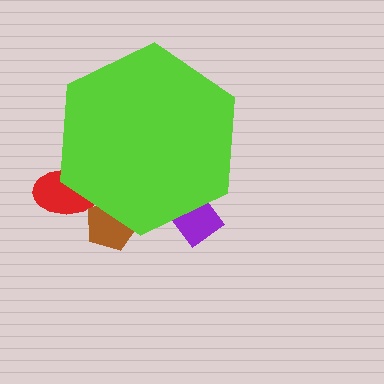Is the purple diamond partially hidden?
Yes, the purple diamond is partially hidden behind the lime hexagon.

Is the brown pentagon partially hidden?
Yes, the brown pentagon is partially hidden behind the lime hexagon.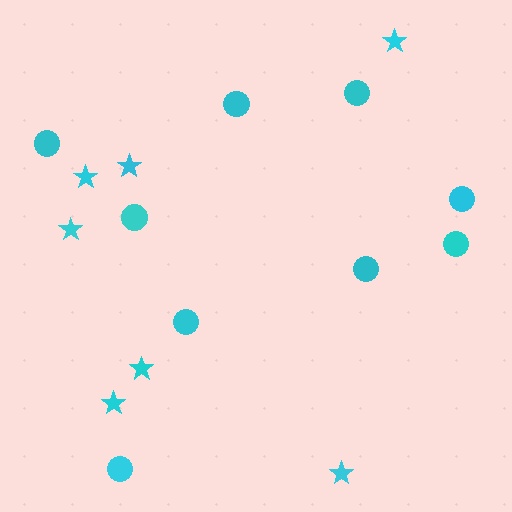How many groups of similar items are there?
There are 2 groups: one group of stars (7) and one group of circles (9).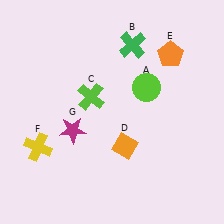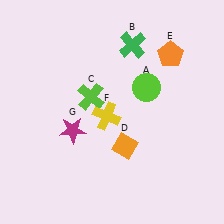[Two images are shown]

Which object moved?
The yellow cross (F) moved right.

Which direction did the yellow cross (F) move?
The yellow cross (F) moved right.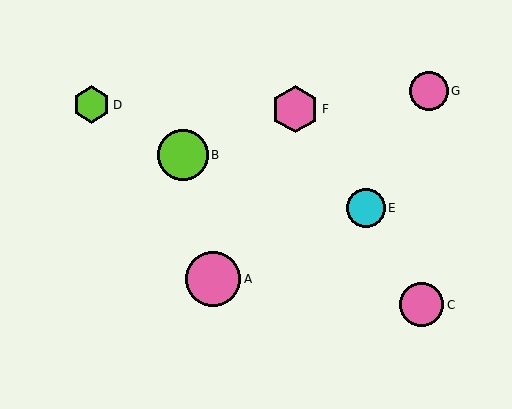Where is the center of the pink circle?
The center of the pink circle is at (429, 91).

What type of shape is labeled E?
Shape E is a cyan circle.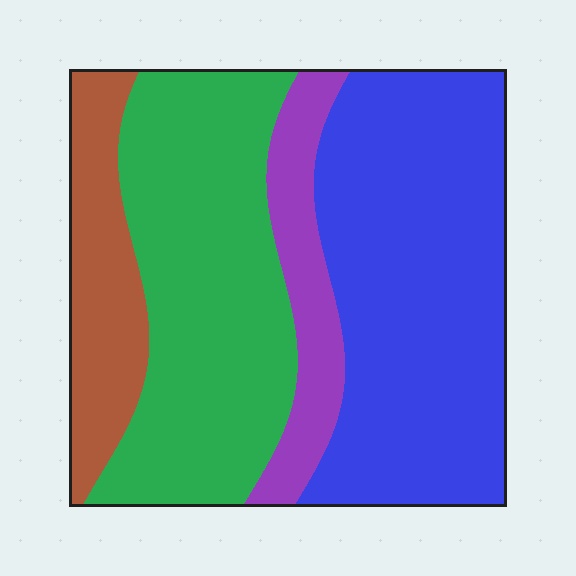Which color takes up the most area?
Blue, at roughly 40%.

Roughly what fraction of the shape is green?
Green takes up about one third (1/3) of the shape.